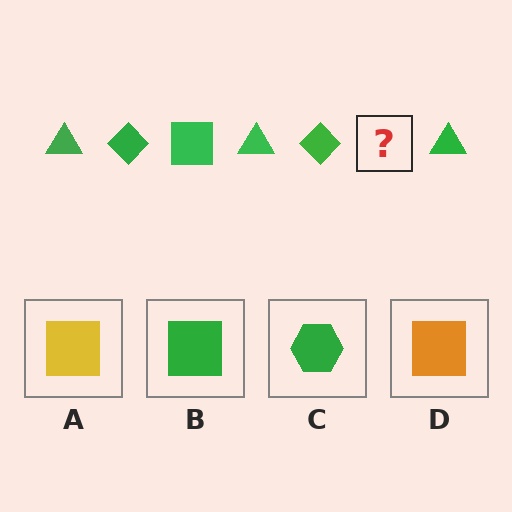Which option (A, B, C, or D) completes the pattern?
B.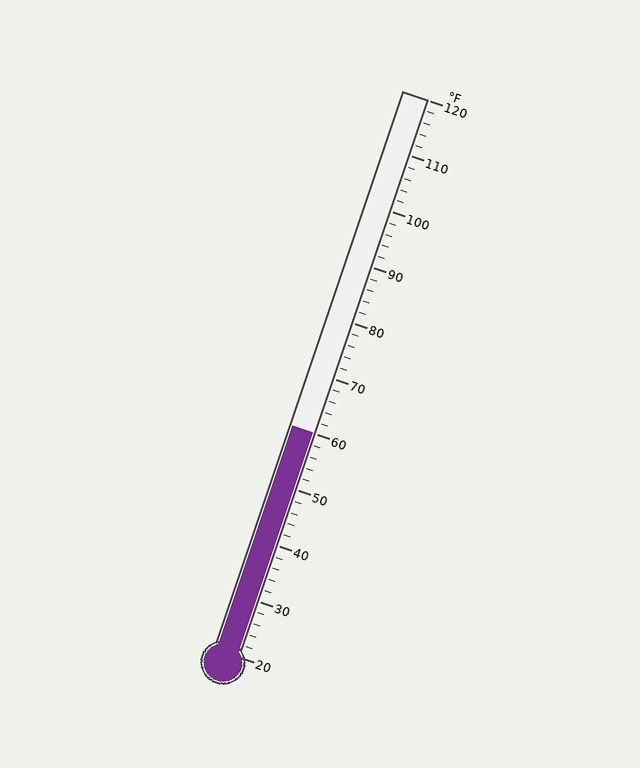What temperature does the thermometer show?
The thermometer shows approximately 60°F.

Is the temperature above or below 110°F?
The temperature is below 110°F.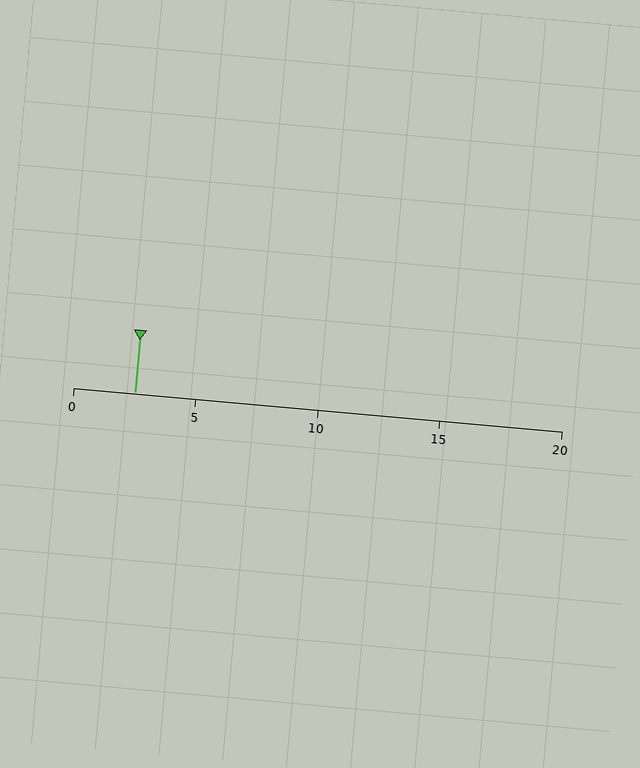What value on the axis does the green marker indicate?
The marker indicates approximately 2.5.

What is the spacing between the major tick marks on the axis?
The major ticks are spaced 5 apart.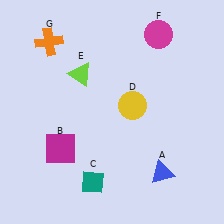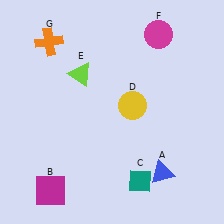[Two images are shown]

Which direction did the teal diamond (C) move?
The teal diamond (C) moved right.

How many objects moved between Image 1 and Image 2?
2 objects moved between the two images.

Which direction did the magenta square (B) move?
The magenta square (B) moved down.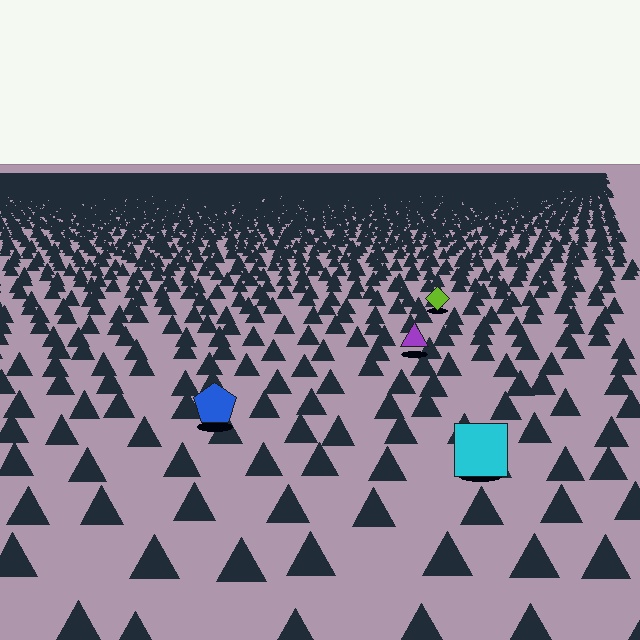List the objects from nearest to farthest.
From nearest to farthest: the cyan square, the blue pentagon, the purple triangle, the lime diamond.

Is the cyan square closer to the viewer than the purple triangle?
Yes. The cyan square is closer — you can tell from the texture gradient: the ground texture is coarser near it.